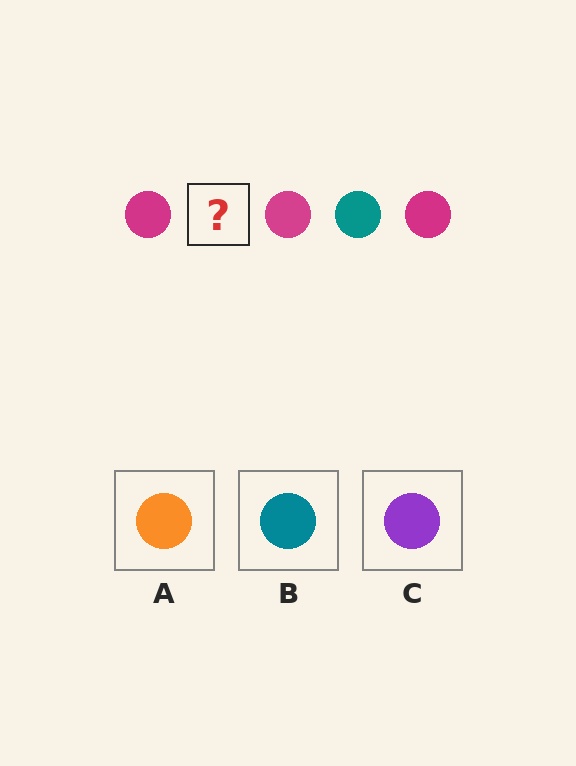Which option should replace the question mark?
Option B.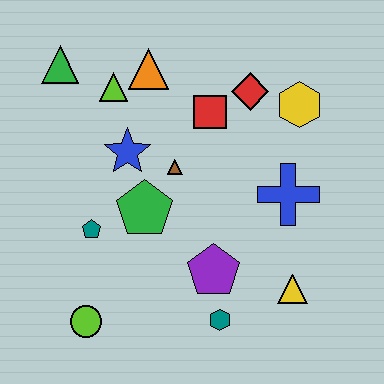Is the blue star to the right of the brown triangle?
No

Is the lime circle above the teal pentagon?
No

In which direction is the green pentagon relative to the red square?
The green pentagon is below the red square.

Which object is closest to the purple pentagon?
The teal hexagon is closest to the purple pentagon.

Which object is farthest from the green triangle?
The yellow triangle is farthest from the green triangle.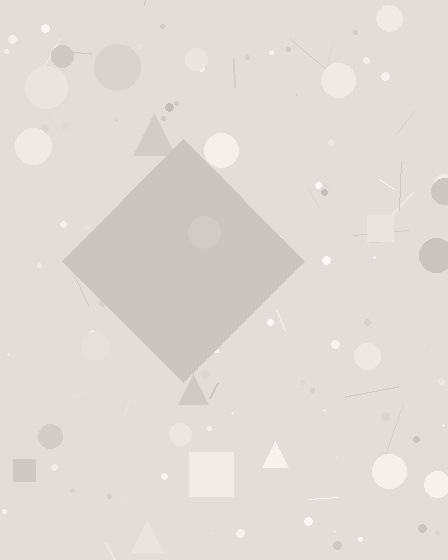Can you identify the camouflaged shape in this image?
The camouflaged shape is a diamond.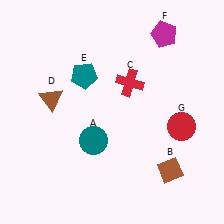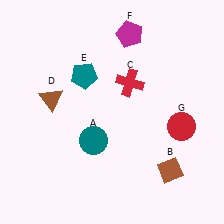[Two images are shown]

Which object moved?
The magenta pentagon (F) moved left.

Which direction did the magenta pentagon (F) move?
The magenta pentagon (F) moved left.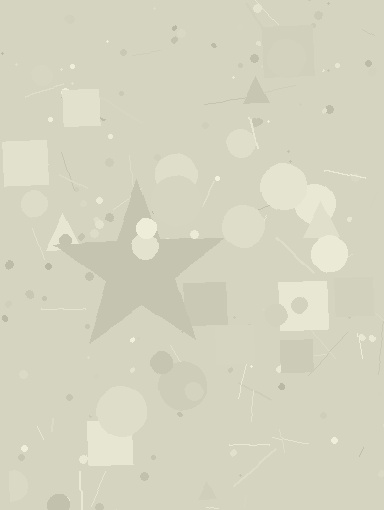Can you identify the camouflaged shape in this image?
The camouflaged shape is a star.